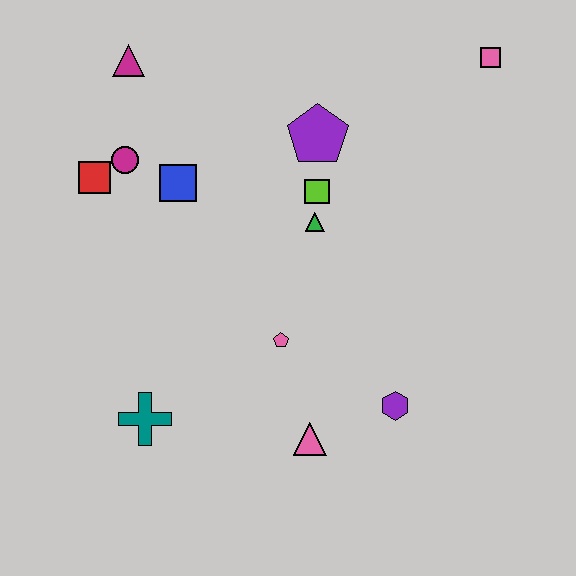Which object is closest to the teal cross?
The pink pentagon is closest to the teal cross.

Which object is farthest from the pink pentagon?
The pink square is farthest from the pink pentagon.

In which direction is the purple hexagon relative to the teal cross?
The purple hexagon is to the right of the teal cross.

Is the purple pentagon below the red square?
No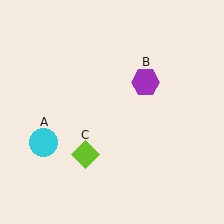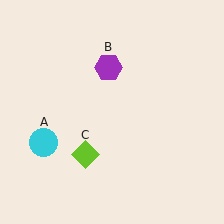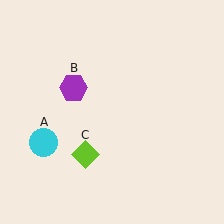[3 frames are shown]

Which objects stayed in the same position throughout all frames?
Cyan circle (object A) and lime diamond (object C) remained stationary.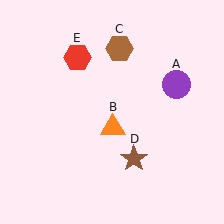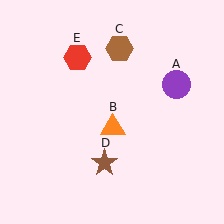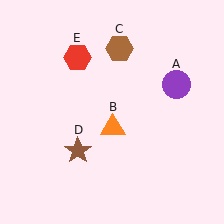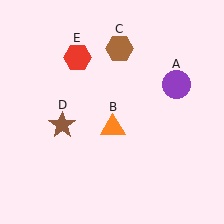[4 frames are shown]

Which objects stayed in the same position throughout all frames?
Purple circle (object A) and orange triangle (object B) and brown hexagon (object C) and red hexagon (object E) remained stationary.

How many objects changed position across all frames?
1 object changed position: brown star (object D).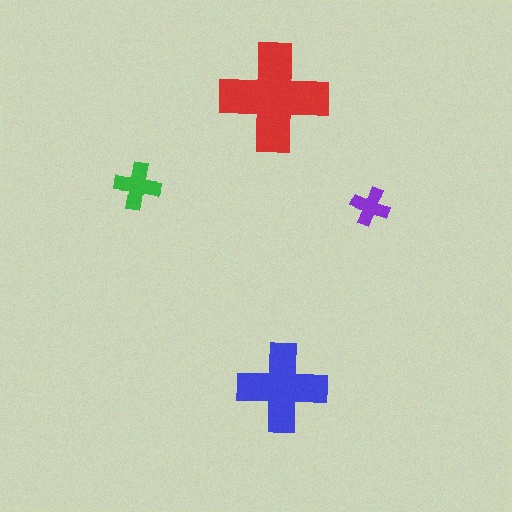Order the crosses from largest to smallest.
the red one, the blue one, the green one, the purple one.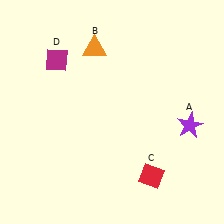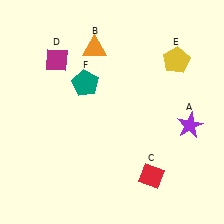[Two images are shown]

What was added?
A yellow pentagon (E), a teal pentagon (F) were added in Image 2.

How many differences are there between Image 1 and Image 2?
There are 2 differences between the two images.